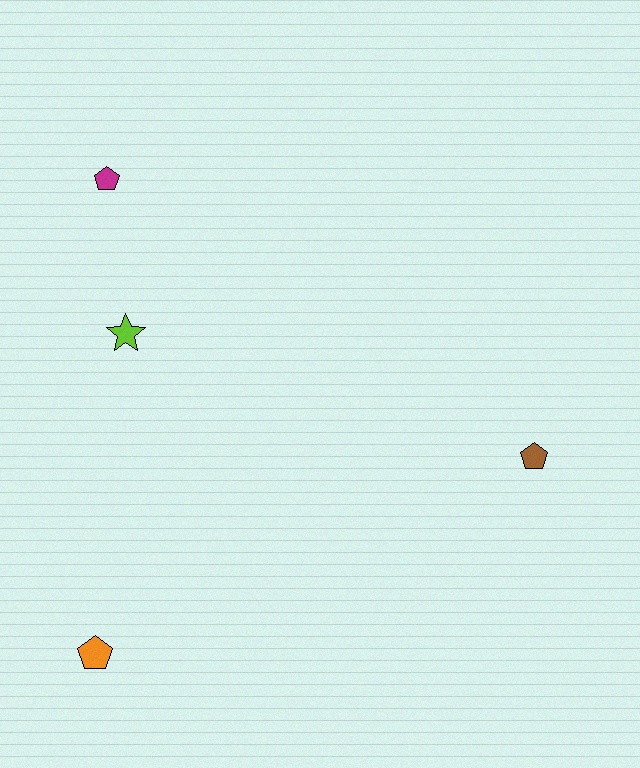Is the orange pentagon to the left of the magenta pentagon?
Yes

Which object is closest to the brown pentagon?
The lime star is closest to the brown pentagon.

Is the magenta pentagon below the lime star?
No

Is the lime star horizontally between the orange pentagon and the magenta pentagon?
No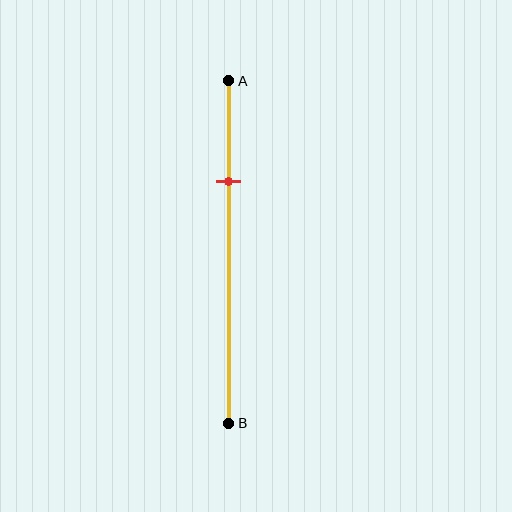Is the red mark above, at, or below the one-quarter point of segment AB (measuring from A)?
The red mark is below the one-quarter point of segment AB.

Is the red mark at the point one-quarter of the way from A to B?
No, the mark is at about 30% from A, not at the 25% one-quarter point.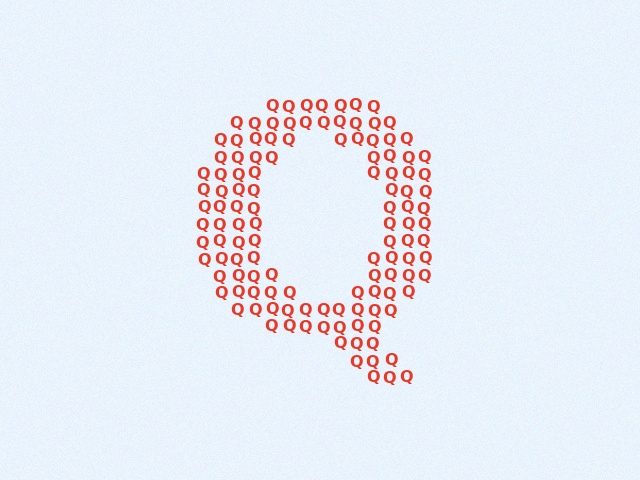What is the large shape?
The large shape is the letter Q.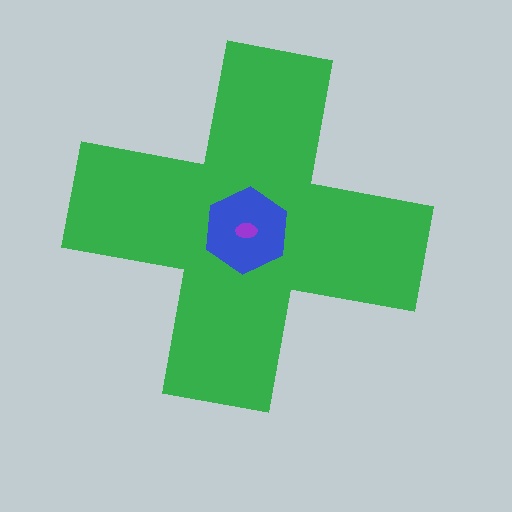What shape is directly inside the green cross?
The blue hexagon.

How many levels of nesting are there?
3.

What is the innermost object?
The purple ellipse.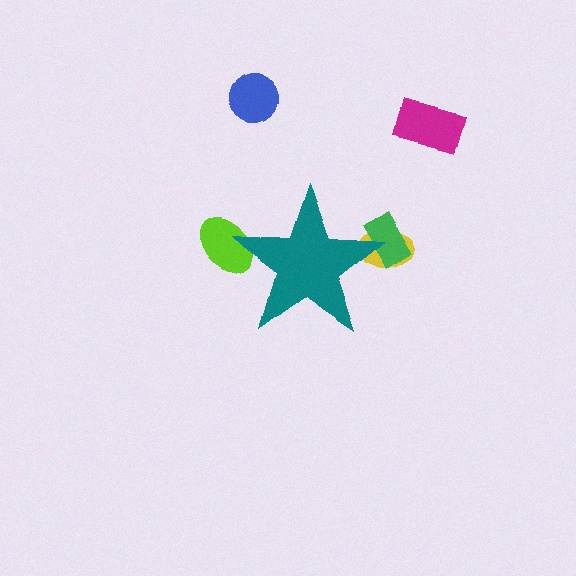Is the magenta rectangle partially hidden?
No, the magenta rectangle is fully visible.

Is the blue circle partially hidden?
No, the blue circle is fully visible.